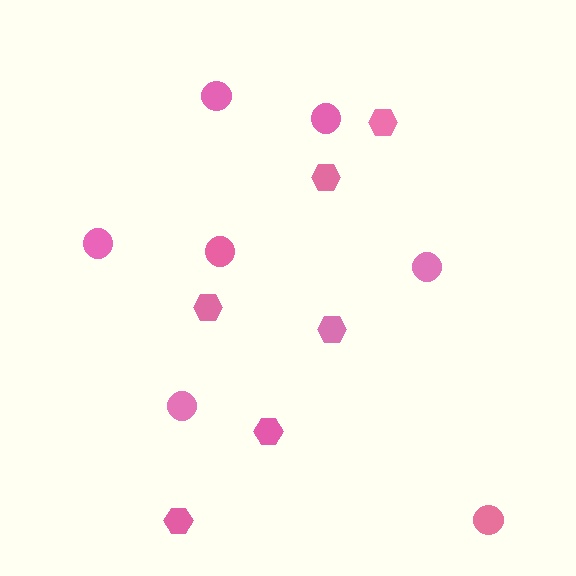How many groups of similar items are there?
There are 2 groups: one group of hexagons (6) and one group of circles (7).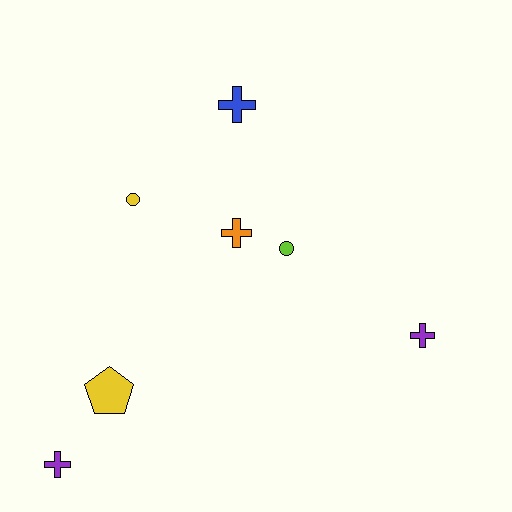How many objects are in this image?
There are 7 objects.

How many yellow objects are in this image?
There are 2 yellow objects.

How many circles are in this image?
There are 2 circles.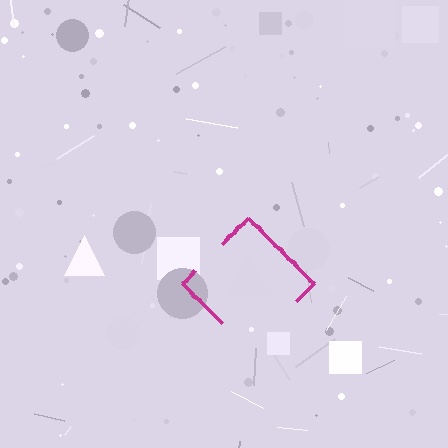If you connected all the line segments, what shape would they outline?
They would outline a diamond.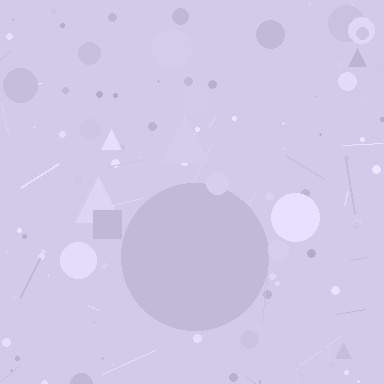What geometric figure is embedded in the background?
A circle is embedded in the background.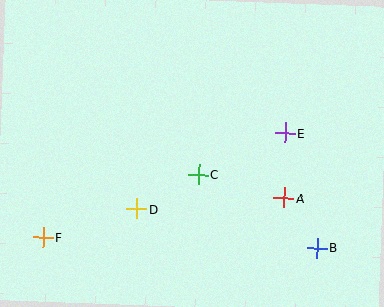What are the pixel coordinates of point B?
Point B is at (317, 248).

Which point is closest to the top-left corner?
Point F is closest to the top-left corner.